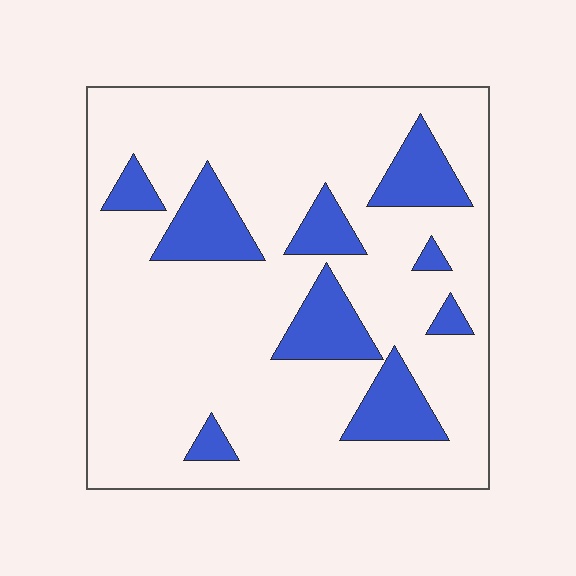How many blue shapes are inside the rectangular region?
9.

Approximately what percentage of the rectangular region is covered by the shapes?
Approximately 20%.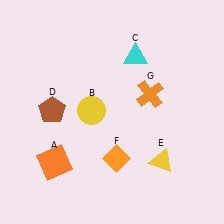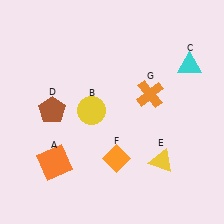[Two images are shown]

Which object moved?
The cyan triangle (C) moved right.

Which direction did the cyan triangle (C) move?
The cyan triangle (C) moved right.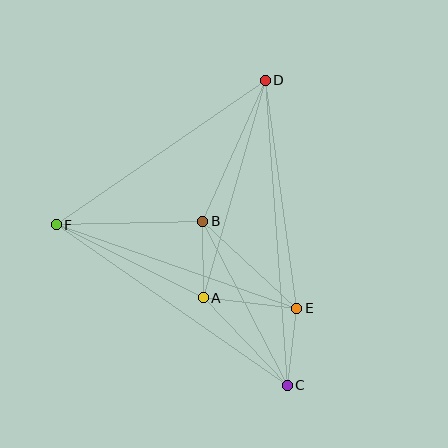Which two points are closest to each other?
Points A and B are closest to each other.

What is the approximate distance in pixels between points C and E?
The distance between C and E is approximately 78 pixels.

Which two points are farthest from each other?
Points C and D are farthest from each other.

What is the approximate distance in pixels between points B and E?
The distance between B and E is approximately 128 pixels.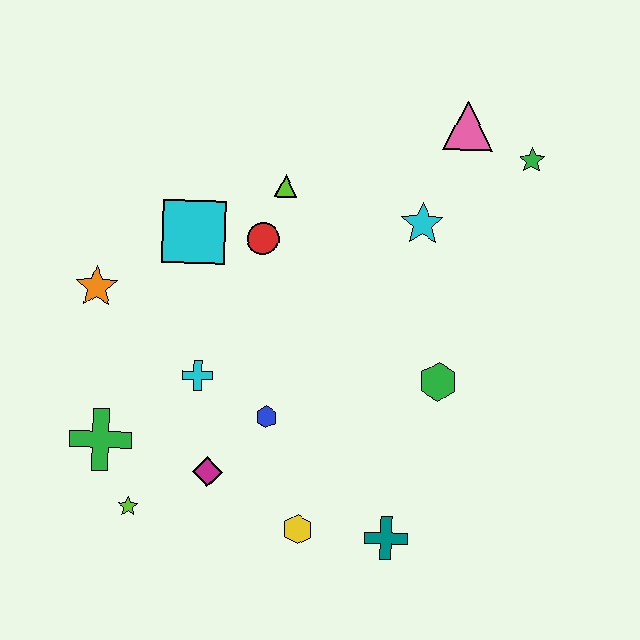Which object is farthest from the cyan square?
The teal cross is farthest from the cyan square.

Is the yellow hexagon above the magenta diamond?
No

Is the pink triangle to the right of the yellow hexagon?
Yes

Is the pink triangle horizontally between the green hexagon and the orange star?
No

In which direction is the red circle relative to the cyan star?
The red circle is to the left of the cyan star.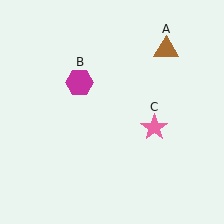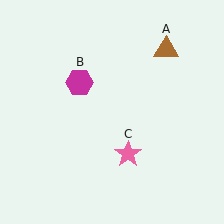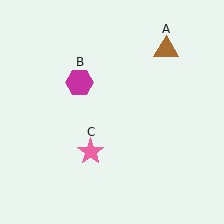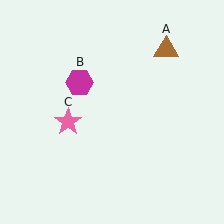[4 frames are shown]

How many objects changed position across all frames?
1 object changed position: pink star (object C).